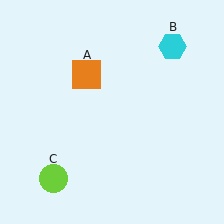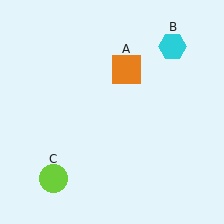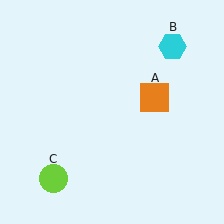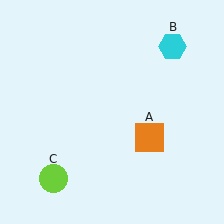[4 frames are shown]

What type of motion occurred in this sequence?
The orange square (object A) rotated clockwise around the center of the scene.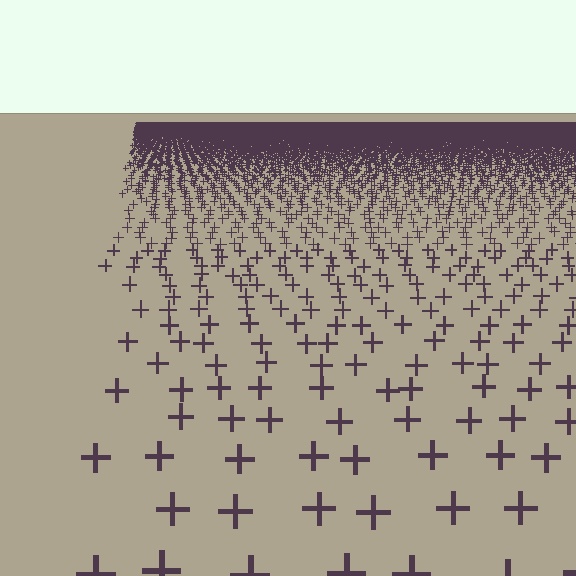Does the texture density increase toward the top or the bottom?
Density increases toward the top.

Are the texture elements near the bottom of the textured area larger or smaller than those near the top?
Larger. Near the bottom, elements are closer to the viewer and appear at a bigger on-screen size.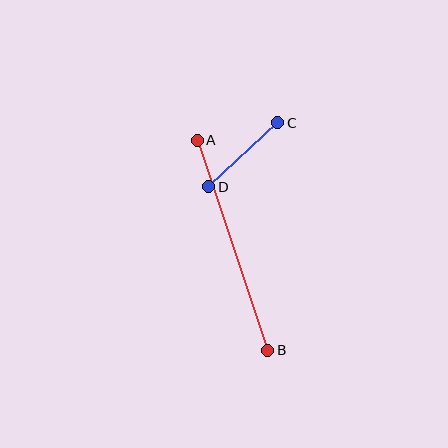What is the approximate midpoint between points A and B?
The midpoint is at approximately (233, 245) pixels.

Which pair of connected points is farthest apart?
Points A and B are farthest apart.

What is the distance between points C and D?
The distance is approximately 94 pixels.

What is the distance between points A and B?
The distance is approximately 221 pixels.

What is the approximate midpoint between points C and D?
The midpoint is at approximately (243, 155) pixels.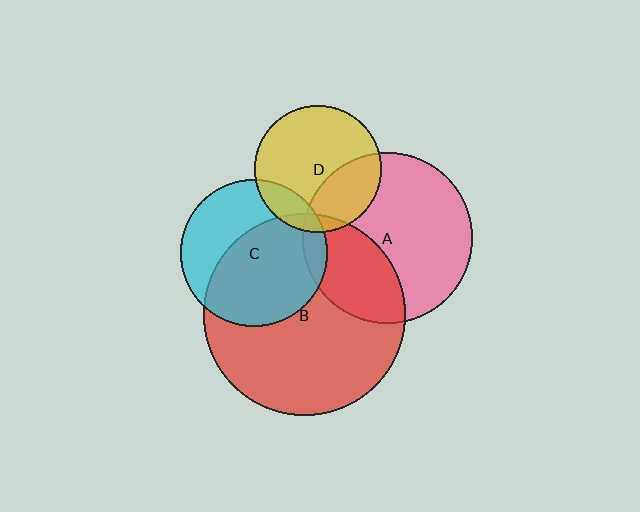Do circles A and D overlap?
Yes.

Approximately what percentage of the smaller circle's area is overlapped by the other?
Approximately 30%.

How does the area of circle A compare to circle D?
Approximately 1.8 times.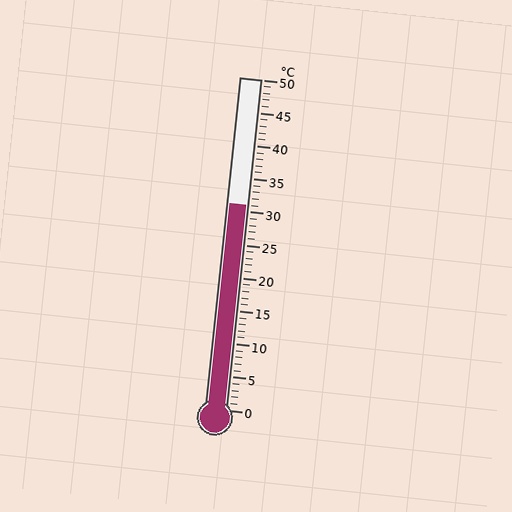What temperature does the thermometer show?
The thermometer shows approximately 31°C.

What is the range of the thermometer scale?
The thermometer scale ranges from 0°C to 50°C.